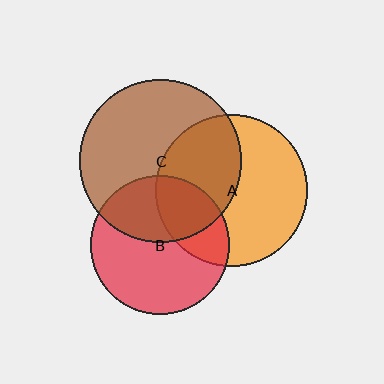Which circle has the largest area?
Circle C (brown).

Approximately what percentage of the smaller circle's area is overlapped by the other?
Approximately 45%.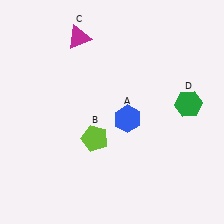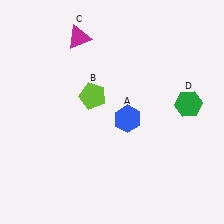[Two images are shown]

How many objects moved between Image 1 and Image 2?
1 object moved between the two images.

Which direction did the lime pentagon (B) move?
The lime pentagon (B) moved up.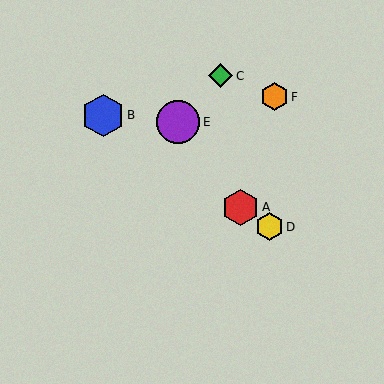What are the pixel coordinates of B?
Object B is at (103, 115).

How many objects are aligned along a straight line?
3 objects (A, B, D) are aligned along a straight line.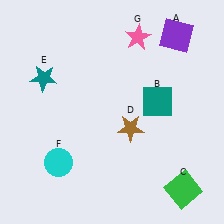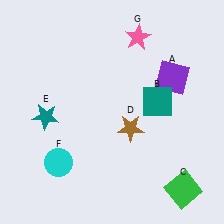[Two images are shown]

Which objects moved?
The objects that moved are: the purple square (A), the teal star (E).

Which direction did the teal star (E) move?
The teal star (E) moved down.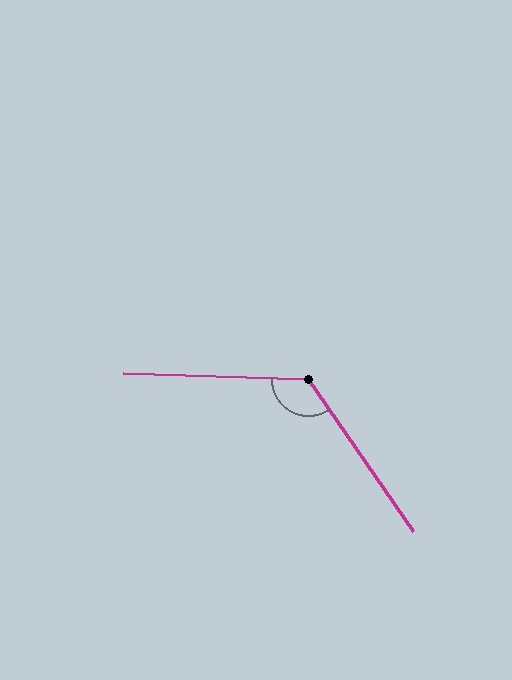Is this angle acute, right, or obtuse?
It is obtuse.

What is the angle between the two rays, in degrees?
Approximately 127 degrees.